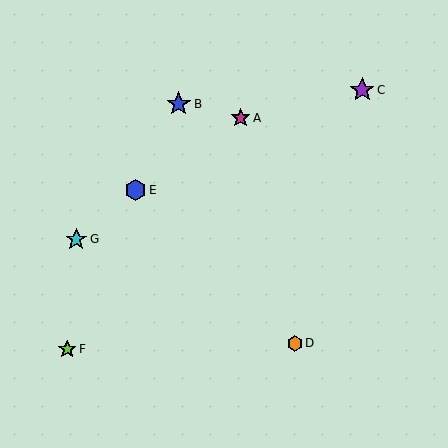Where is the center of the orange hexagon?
The center of the orange hexagon is at (295, 343).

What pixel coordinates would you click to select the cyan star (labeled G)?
Click at (76, 239) to select the cyan star G.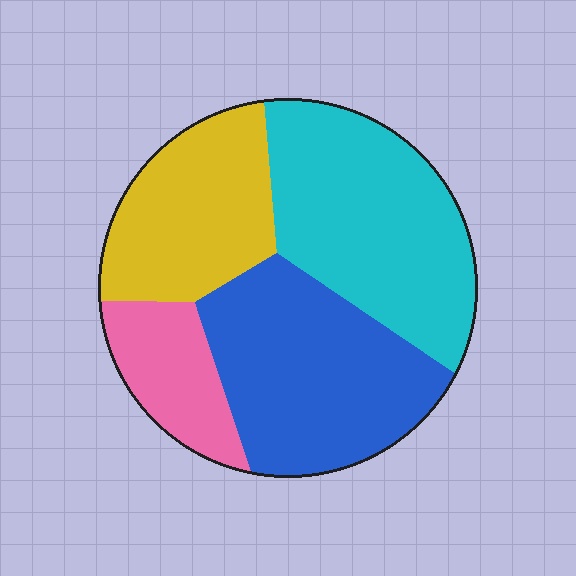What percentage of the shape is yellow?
Yellow takes up less than a quarter of the shape.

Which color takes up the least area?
Pink, at roughly 15%.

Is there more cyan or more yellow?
Cyan.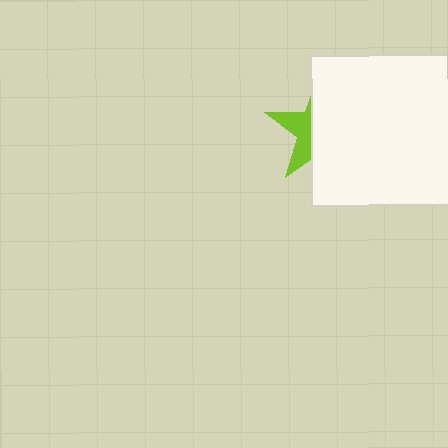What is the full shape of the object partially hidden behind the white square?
The partially hidden object is a lime star.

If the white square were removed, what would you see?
You would see the complete lime star.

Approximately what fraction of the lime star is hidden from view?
Roughly 64% of the lime star is hidden behind the white square.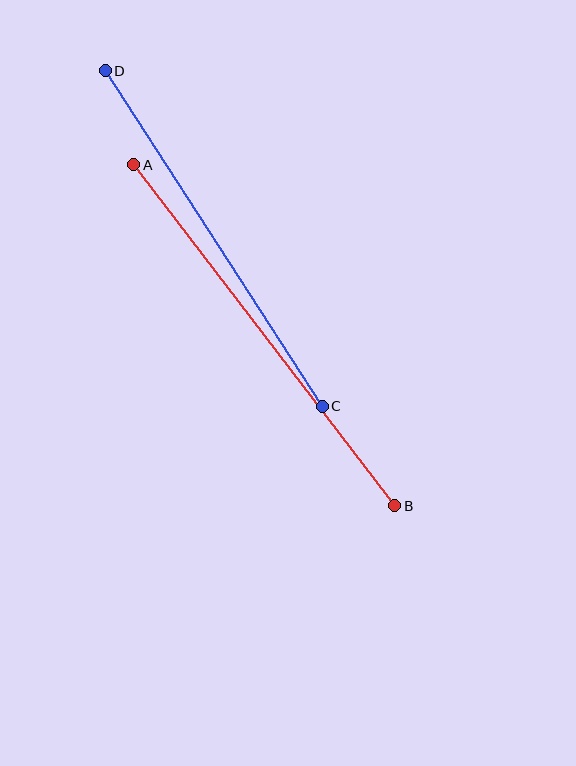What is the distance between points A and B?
The distance is approximately 430 pixels.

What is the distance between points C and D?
The distance is approximately 400 pixels.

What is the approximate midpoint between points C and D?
The midpoint is at approximately (214, 239) pixels.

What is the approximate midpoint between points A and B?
The midpoint is at approximately (264, 335) pixels.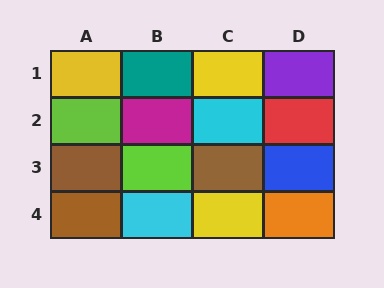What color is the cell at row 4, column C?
Yellow.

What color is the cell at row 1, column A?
Yellow.